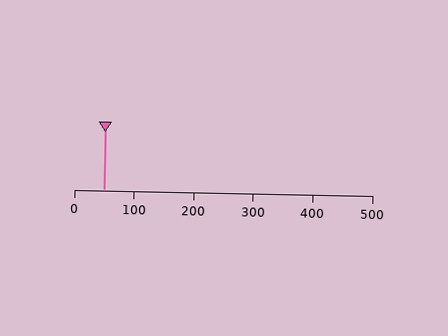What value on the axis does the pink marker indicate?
The marker indicates approximately 50.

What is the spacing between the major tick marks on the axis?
The major ticks are spaced 100 apart.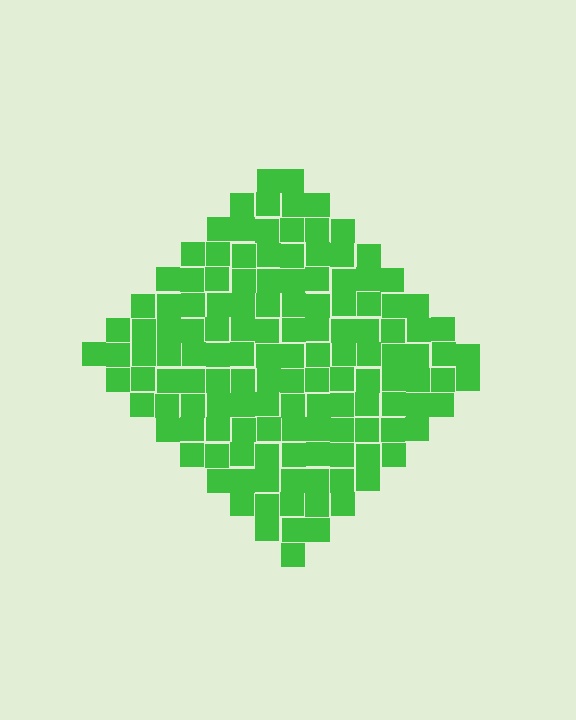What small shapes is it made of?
It is made of small squares.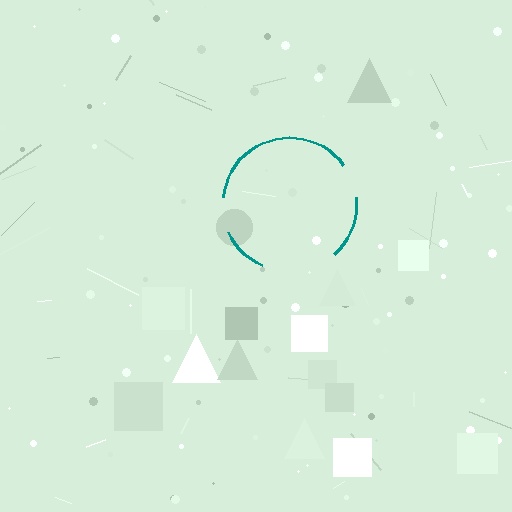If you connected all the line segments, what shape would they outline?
They would outline a circle.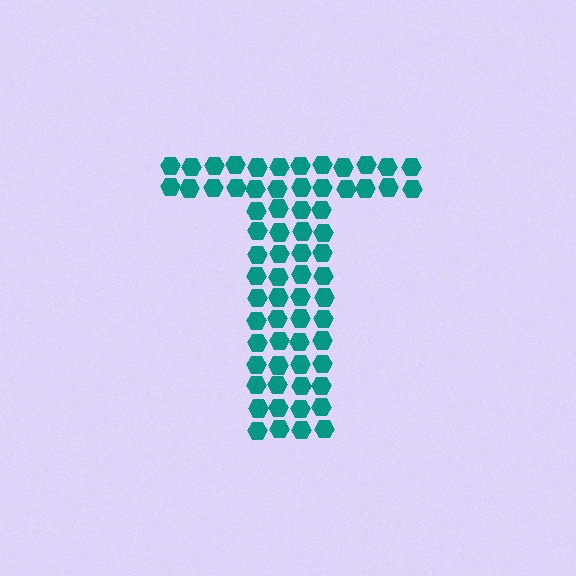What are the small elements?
The small elements are hexagons.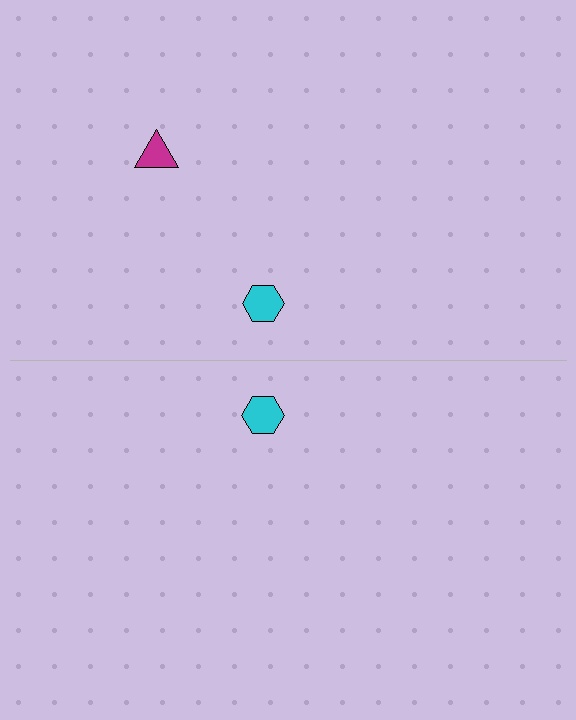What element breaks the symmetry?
A magenta triangle is missing from the bottom side.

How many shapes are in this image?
There are 3 shapes in this image.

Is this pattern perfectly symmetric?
No, the pattern is not perfectly symmetric. A magenta triangle is missing from the bottom side.